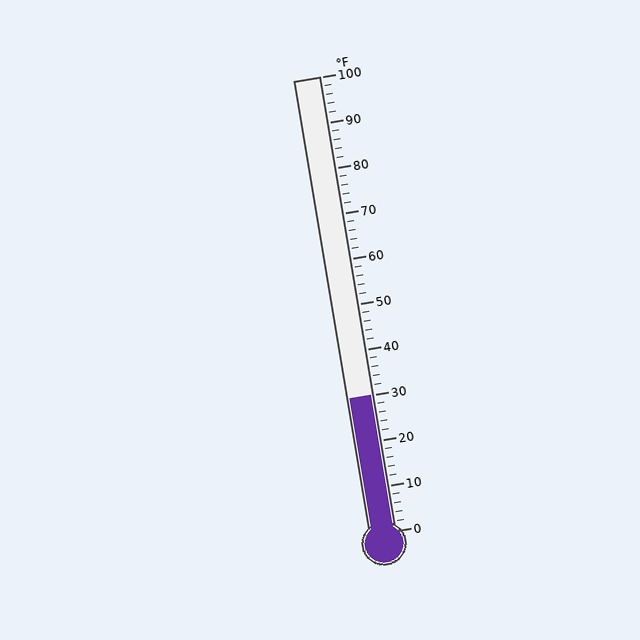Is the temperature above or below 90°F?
The temperature is below 90°F.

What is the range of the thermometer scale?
The thermometer scale ranges from 0°F to 100°F.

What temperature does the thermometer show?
The thermometer shows approximately 30°F.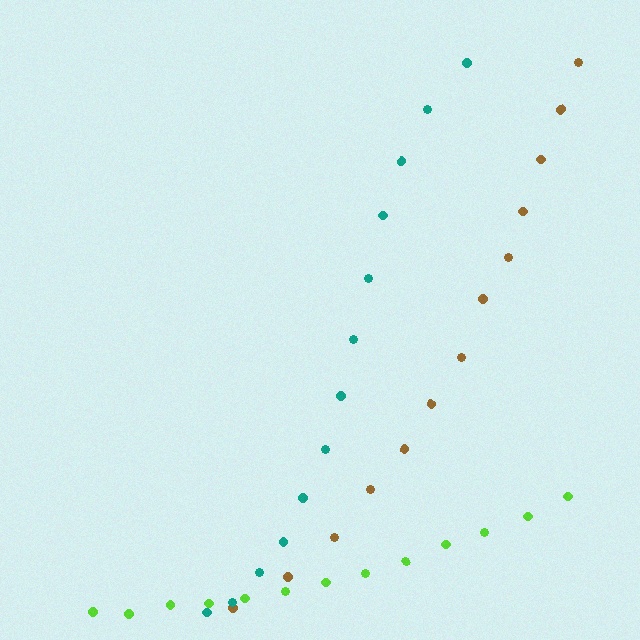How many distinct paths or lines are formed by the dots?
There are 3 distinct paths.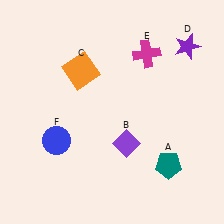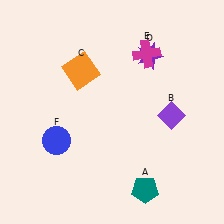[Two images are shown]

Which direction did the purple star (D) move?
The purple star (D) moved left.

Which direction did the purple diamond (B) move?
The purple diamond (B) moved right.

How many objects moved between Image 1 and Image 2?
3 objects moved between the two images.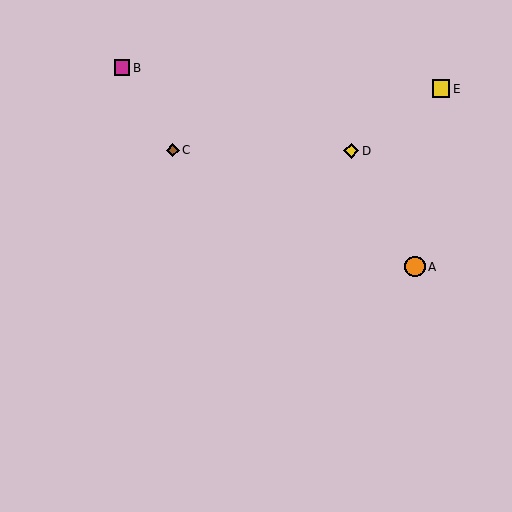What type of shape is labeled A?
Shape A is an orange circle.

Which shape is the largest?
The orange circle (labeled A) is the largest.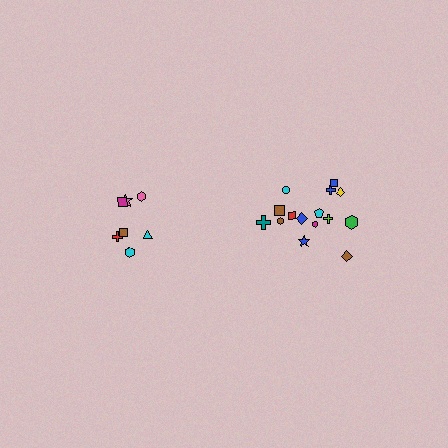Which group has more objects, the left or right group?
The right group.